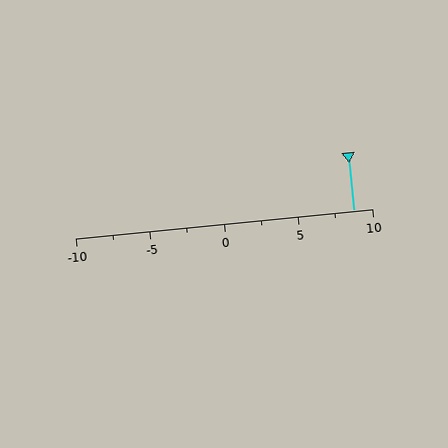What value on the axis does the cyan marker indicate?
The marker indicates approximately 8.8.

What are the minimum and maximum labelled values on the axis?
The axis runs from -10 to 10.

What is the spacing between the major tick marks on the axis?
The major ticks are spaced 5 apart.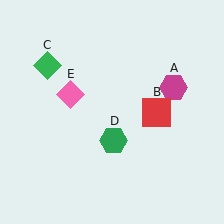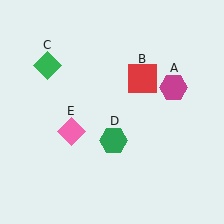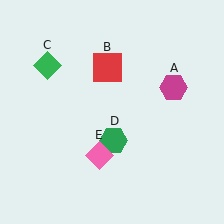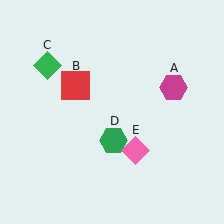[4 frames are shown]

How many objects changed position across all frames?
2 objects changed position: red square (object B), pink diamond (object E).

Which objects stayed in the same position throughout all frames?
Magenta hexagon (object A) and green diamond (object C) and green hexagon (object D) remained stationary.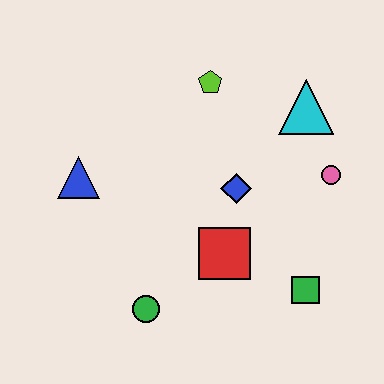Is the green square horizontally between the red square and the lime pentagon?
No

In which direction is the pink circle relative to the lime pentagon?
The pink circle is to the right of the lime pentagon.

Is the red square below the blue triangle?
Yes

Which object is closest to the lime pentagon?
The cyan triangle is closest to the lime pentagon.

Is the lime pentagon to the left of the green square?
Yes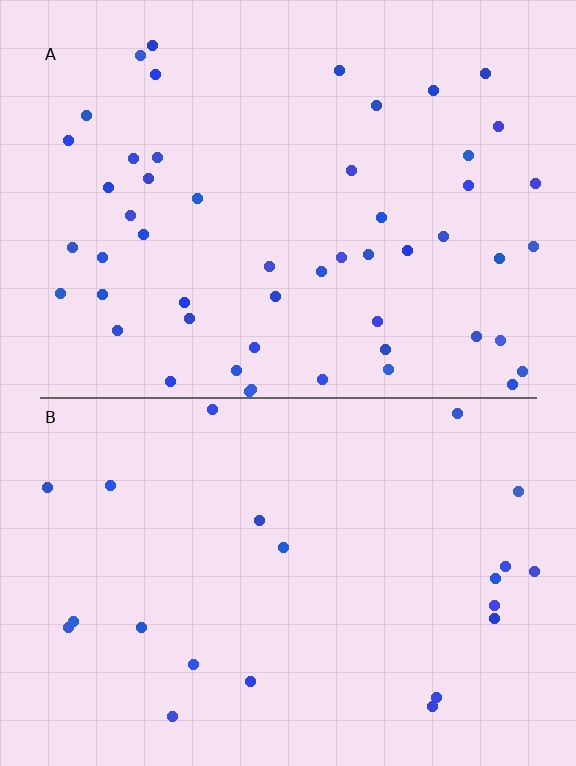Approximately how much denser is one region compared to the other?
Approximately 2.3× — region A over region B.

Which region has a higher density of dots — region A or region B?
A (the top).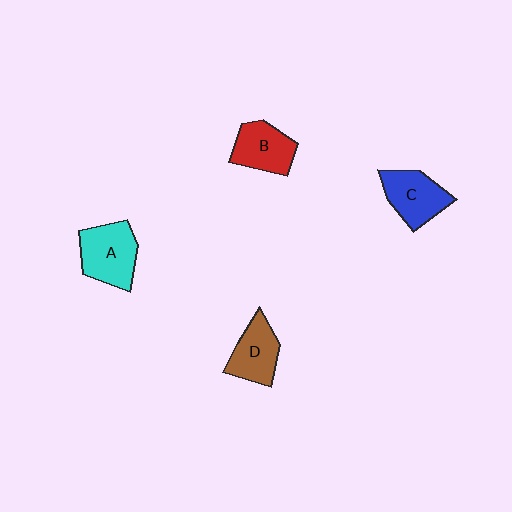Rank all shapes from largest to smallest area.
From largest to smallest: A (cyan), C (blue), B (red), D (brown).